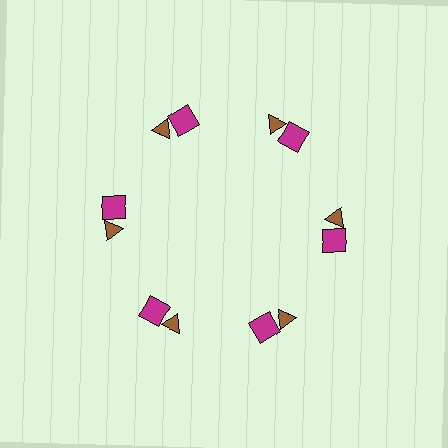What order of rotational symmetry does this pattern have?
This pattern has 6-fold rotational symmetry.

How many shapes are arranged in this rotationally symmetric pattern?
There are 12 shapes, arranged in 6 groups of 2.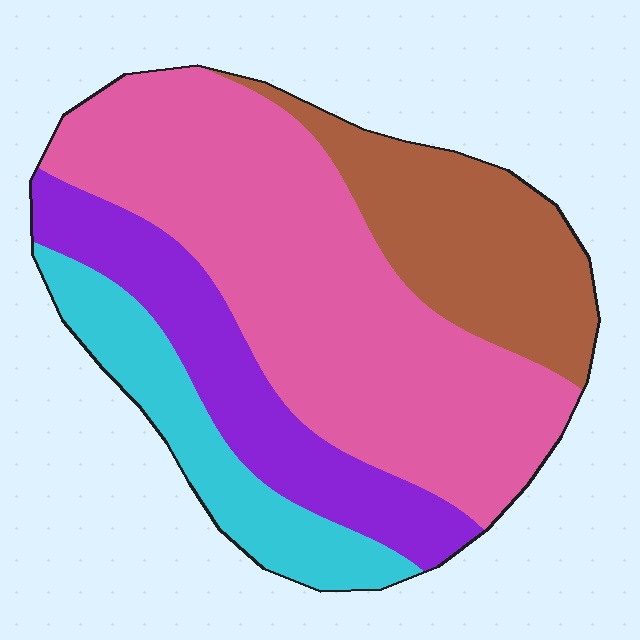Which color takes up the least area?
Cyan, at roughly 15%.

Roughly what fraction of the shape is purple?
Purple covers roughly 20% of the shape.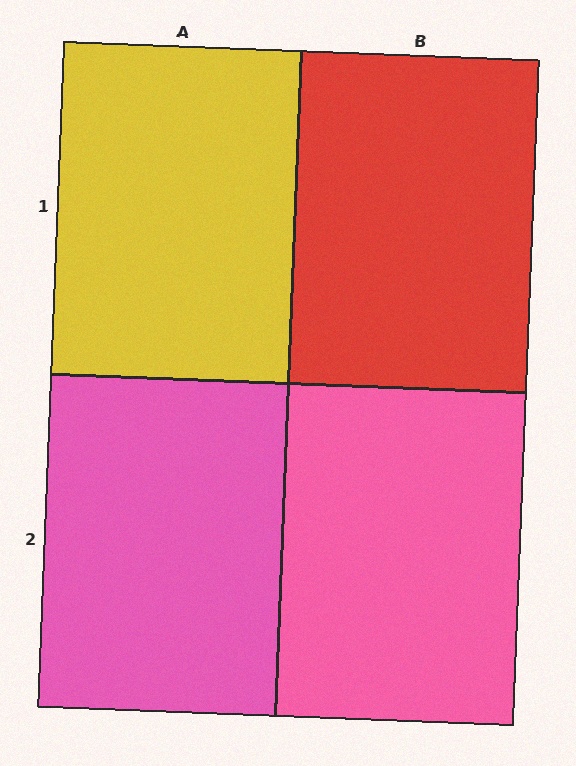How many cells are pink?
2 cells are pink.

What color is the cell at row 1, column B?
Red.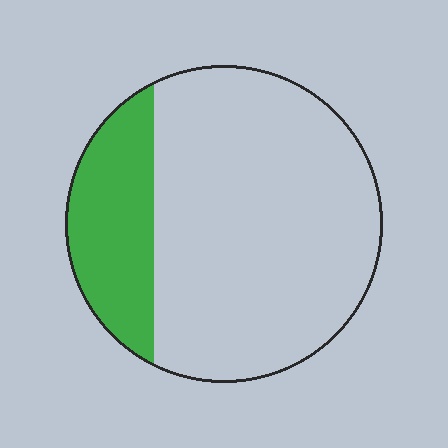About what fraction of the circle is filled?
About one quarter (1/4).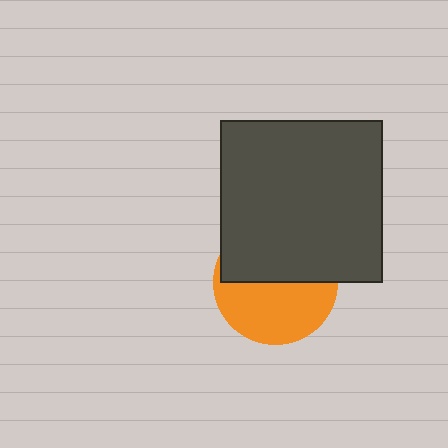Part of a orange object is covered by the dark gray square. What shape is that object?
It is a circle.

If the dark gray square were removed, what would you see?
You would see the complete orange circle.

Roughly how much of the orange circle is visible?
About half of it is visible (roughly 50%).